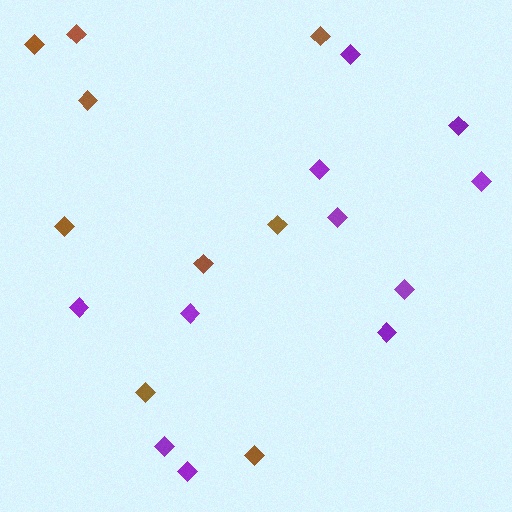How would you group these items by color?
There are 2 groups: one group of purple diamonds (11) and one group of brown diamonds (9).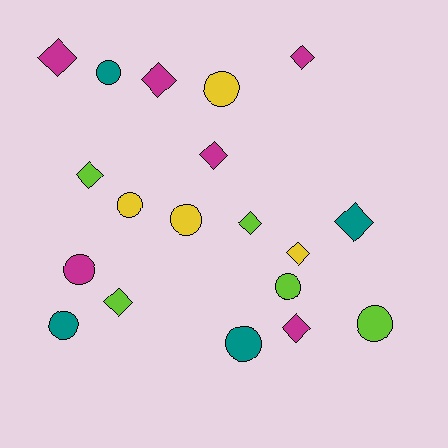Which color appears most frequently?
Magenta, with 6 objects.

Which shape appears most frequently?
Diamond, with 10 objects.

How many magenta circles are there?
There is 1 magenta circle.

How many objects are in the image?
There are 19 objects.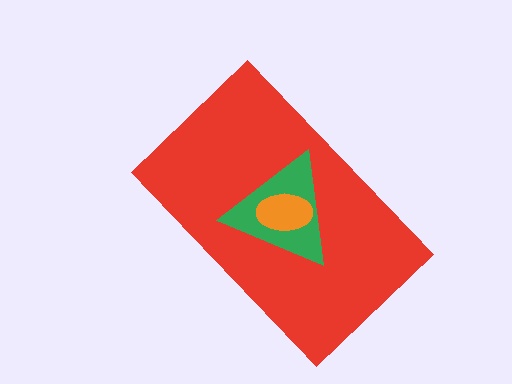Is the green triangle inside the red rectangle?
Yes.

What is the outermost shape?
The red rectangle.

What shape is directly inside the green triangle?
The orange ellipse.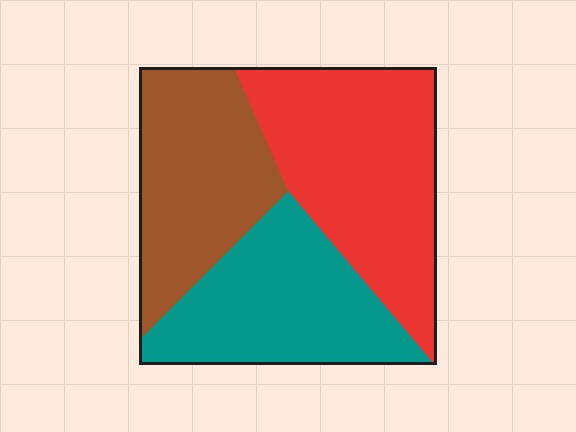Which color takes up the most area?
Red, at roughly 40%.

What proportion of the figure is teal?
Teal covers around 30% of the figure.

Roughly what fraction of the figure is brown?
Brown takes up about one third (1/3) of the figure.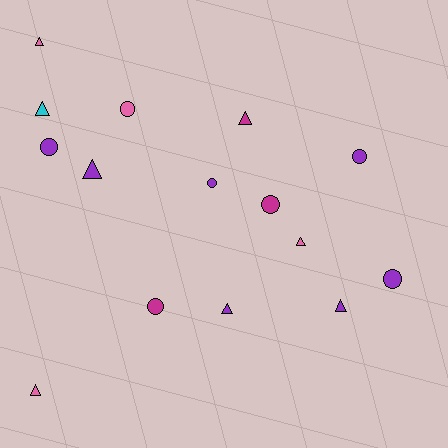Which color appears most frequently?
Purple, with 7 objects.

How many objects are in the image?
There are 15 objects.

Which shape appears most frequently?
Triangle, with 8 objects.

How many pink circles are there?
There is 1 pink circle.